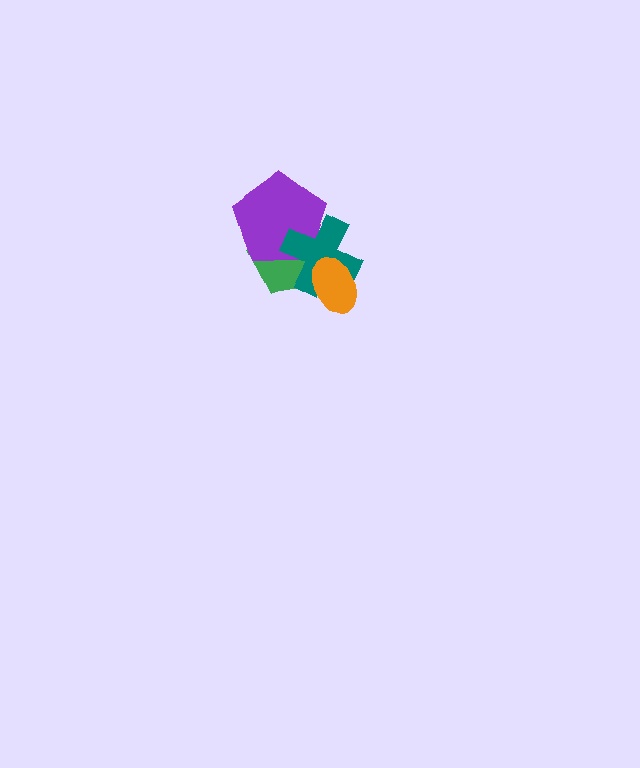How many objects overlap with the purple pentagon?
2 objects overlap with the purple pentagon.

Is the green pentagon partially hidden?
Yes, it is partially covered by another shape.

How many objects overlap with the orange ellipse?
2 objects overlap with the orange ellipse.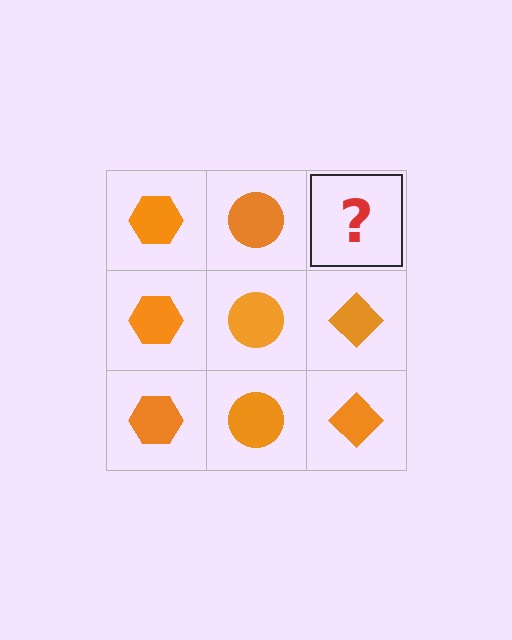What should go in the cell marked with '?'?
The missing cell should contain an orange diamond.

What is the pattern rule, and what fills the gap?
The rule is that each column has a consistent shape. The gap should be filled with an orange diamond.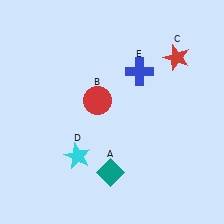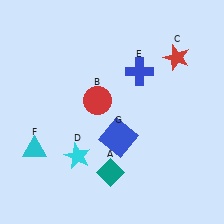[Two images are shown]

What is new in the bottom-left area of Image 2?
A cyan triangle (F) was added in the bottom-left area of Image 2.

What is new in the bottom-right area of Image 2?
A blue square (G) was added in the bottom-right area of Image 2.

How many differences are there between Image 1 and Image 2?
There are 2 differences between the two images.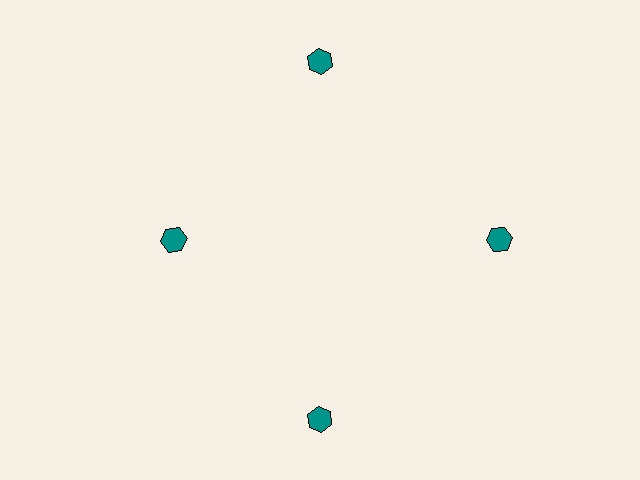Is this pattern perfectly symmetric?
No. The 4 teal hexagons are arranged in a ring, but one element near the 9 o'clock position is pulled inward toward the center, breaking the 4-fold rotational symmetry.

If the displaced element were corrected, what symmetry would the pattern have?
It would have 4-fold rotational symmetry — the pattern would map onto itself every 90 degrees.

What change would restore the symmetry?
The symmetry would be restored by moving it outward, back onto the ring so that all 4 hexagons sit at equal angles and equal distance from the center.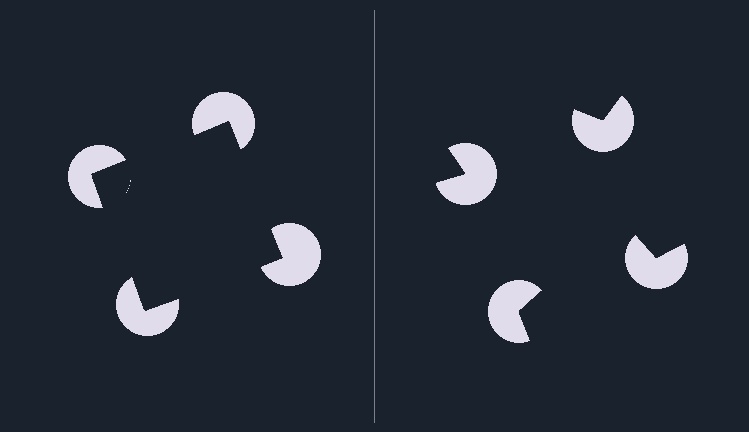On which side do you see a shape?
An illusory square appears on the left side. On the right side the wedge cuts are rotated, so no coherent shape forms.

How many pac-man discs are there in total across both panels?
8 — 4 on each side.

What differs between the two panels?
The pac-man discs are positioned identically on both sides; only the wedge orientations differ. On the left they align to a square; on the right they are misaligned.